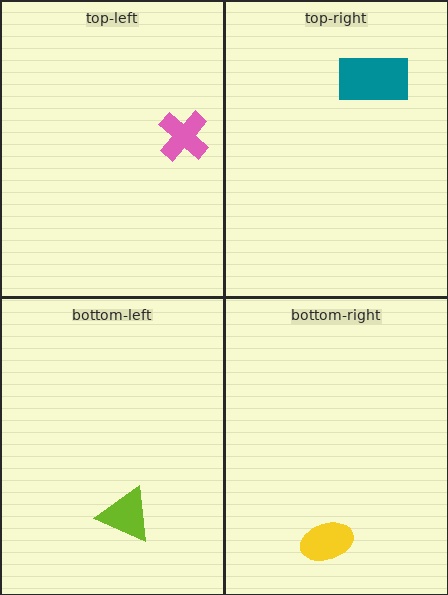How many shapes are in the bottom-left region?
1.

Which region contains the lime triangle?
The bottom-left region.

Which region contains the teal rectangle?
The top-right region.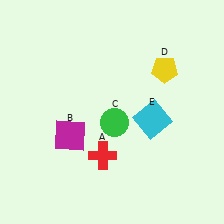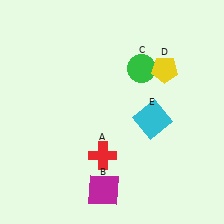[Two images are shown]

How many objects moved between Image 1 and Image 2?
2 objects moved between the two images.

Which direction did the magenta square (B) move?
The magenta square (B) moved down.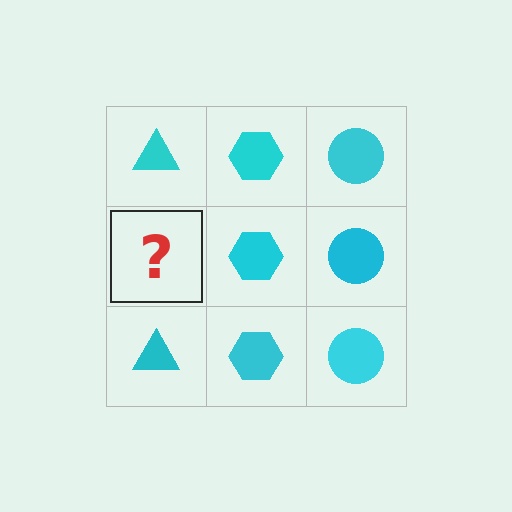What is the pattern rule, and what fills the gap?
The rule is that each column has a consistent shape. The gap should be filled with a cyan triangle.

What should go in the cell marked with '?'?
The missing cell should contain a cyan triangle.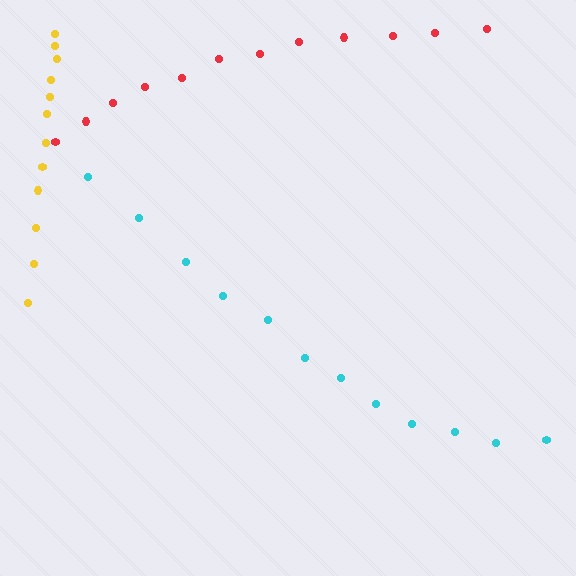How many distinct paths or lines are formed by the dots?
There are 3 distinct paths.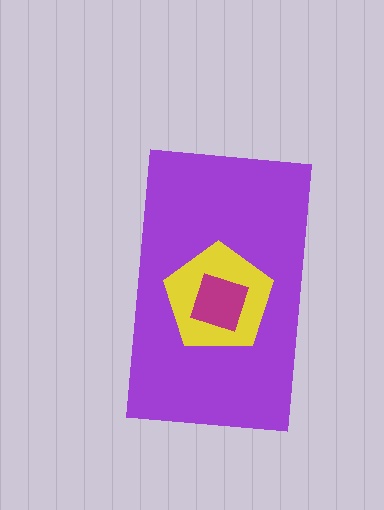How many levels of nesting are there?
3.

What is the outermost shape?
The purple rectangle.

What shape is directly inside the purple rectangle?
The yellow pentagon.